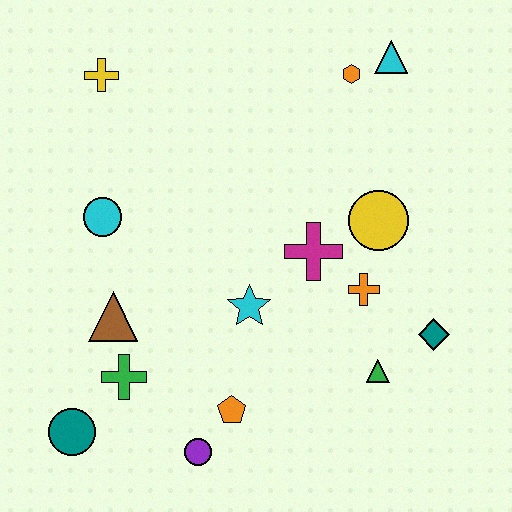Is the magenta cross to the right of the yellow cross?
Yes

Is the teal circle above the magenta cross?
No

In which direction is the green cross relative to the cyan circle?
The green cross is below the cyan circle.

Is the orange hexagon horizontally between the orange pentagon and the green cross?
No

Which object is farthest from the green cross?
The cyan triangle is farthest from the green cross.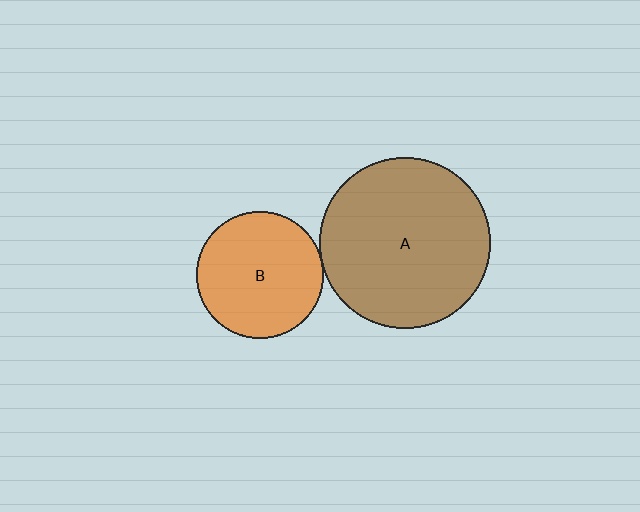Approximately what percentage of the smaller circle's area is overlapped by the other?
Approximately 5%.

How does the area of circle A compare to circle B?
Approximately 1.8 times.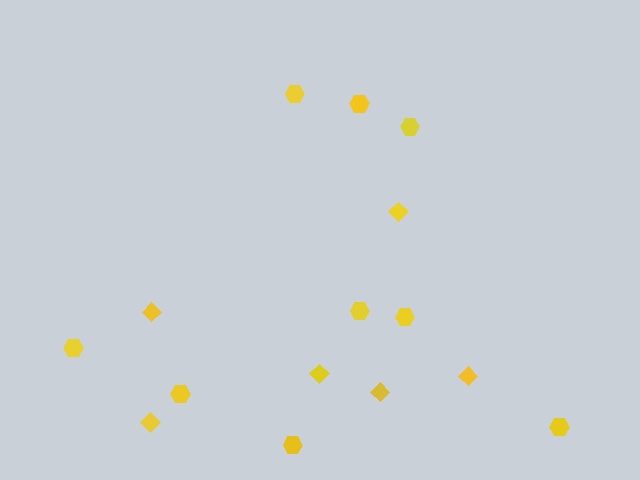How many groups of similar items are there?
There are 2 groups: one group of diamonds (6) and one group of hexagons (9).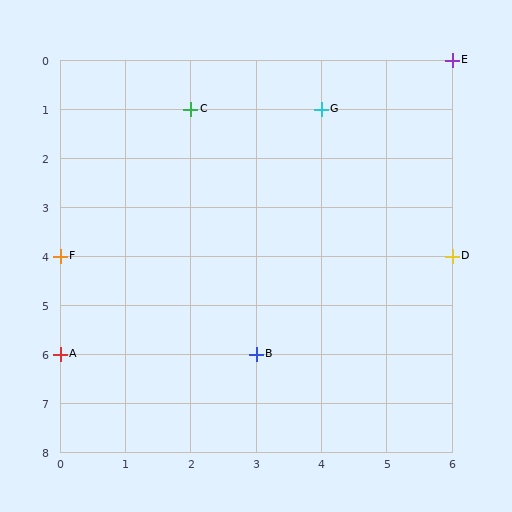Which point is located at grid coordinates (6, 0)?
Point E is at (6, 0).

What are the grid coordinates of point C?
Point C is at grid coordinates (2, 1).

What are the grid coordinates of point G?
Point G is at grid coordinates (4, 1).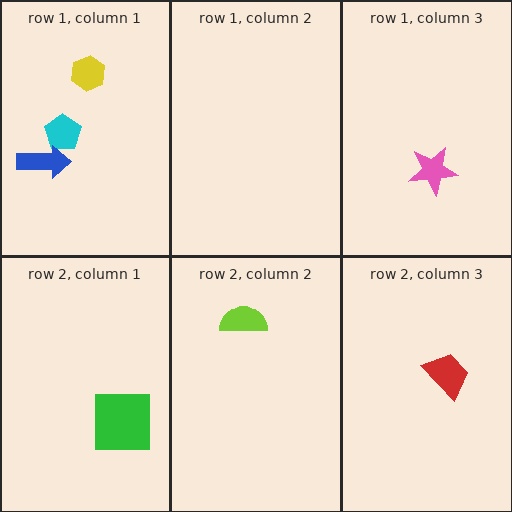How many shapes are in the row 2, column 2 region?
1.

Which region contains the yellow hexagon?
The row 1, column 1 region.